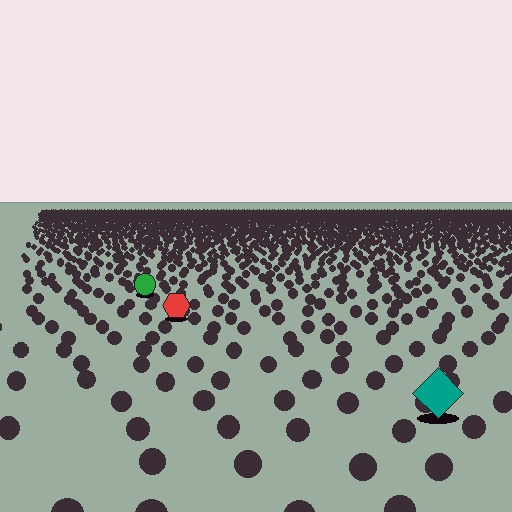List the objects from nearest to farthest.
From nearest to farthest: the teal diamond, the red hexagon, the green circle.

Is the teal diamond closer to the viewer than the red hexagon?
Yes. The teal diamond is closer — you can tell from the texture gradient: the ground texture is coarser near it.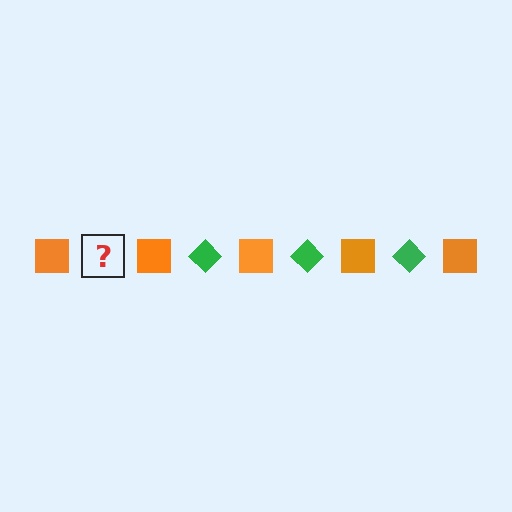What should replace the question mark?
The question mark should be replaced with a green diamond.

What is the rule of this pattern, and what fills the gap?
The rule is that the pattern alternates between orange square and green diamond. The gap should be filled with a green diamond.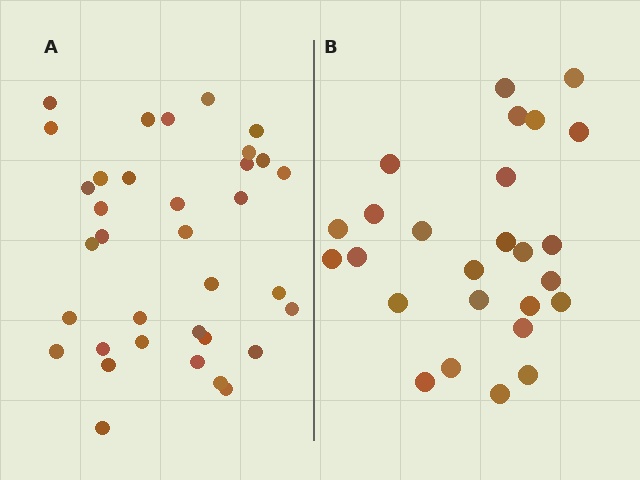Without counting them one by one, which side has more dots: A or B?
Region A (the left region) has more dots.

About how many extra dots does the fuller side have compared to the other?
Region A has roughly 8 or so more dots than region B.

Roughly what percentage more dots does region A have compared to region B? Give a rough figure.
About 35% more.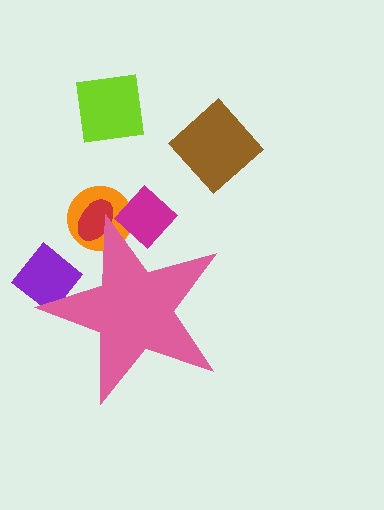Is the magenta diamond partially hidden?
Yes, the magenta diamond is partially hidden behind the pink star.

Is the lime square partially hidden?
No, the lime square is fully visible.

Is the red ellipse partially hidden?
Yes, the red ellipse is partially hidden behind the pink star.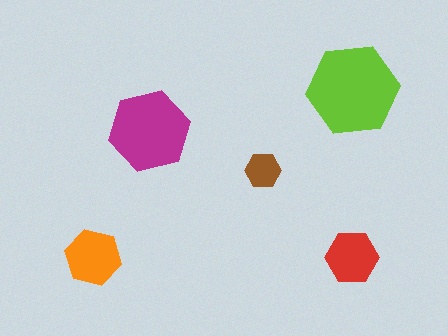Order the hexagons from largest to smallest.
the lime one, the magenta one, the orange one, the red one, the brown one.